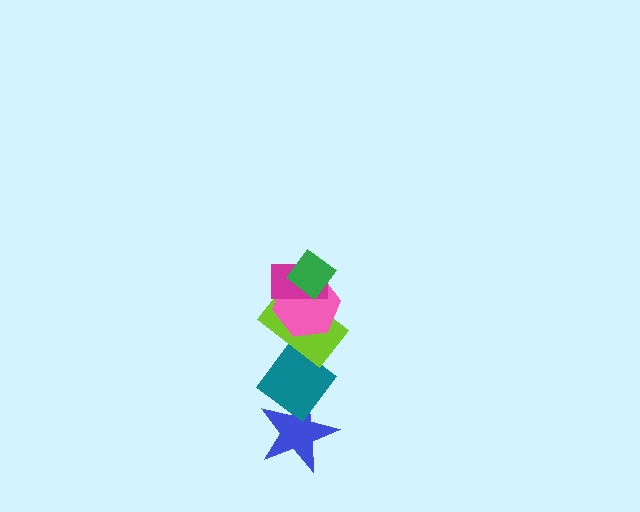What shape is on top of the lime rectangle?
The pink hexagon is on top of the lime rectangle.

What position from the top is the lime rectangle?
The lime rectangle is 4th from the top.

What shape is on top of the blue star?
The teal diamond is on top of the blue star.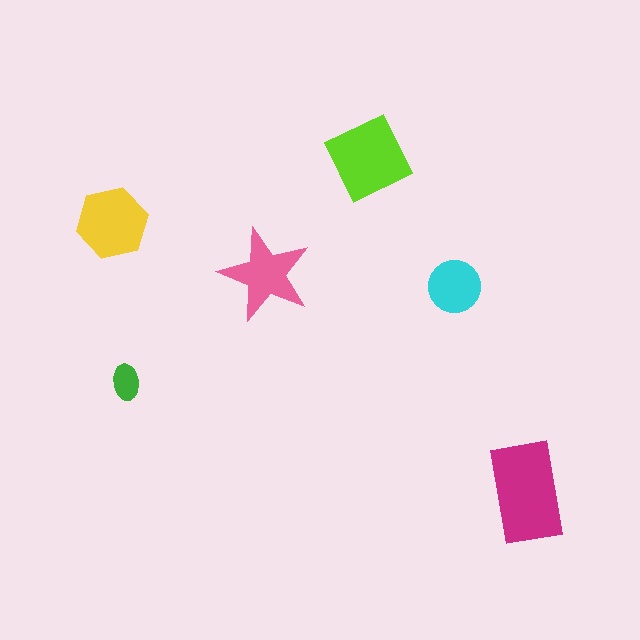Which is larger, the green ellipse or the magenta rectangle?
The magenta rectangle.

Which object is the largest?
The magenta rectangle.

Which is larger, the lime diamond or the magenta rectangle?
The magenta rectangle.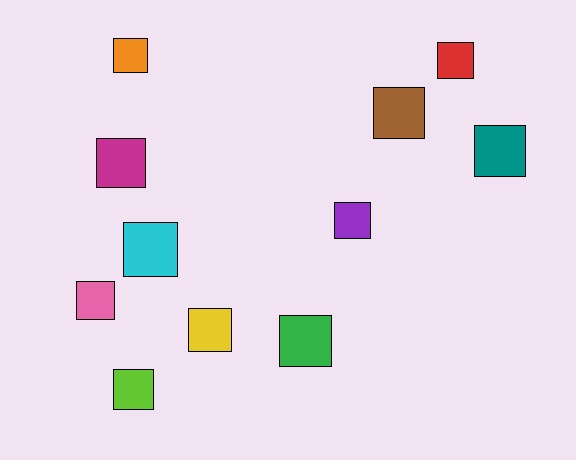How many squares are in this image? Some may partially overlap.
There are 11 squares.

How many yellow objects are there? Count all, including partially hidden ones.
There is 1 yellow object.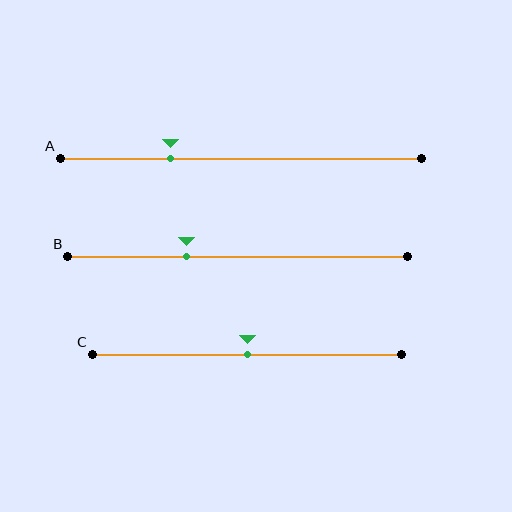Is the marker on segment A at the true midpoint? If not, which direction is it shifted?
No, the marker on segment A is shifted to the left by about 20% of the segment length.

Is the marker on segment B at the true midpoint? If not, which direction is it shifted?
No, the marker on segment B is shifted to the left by about 15% of the segment length.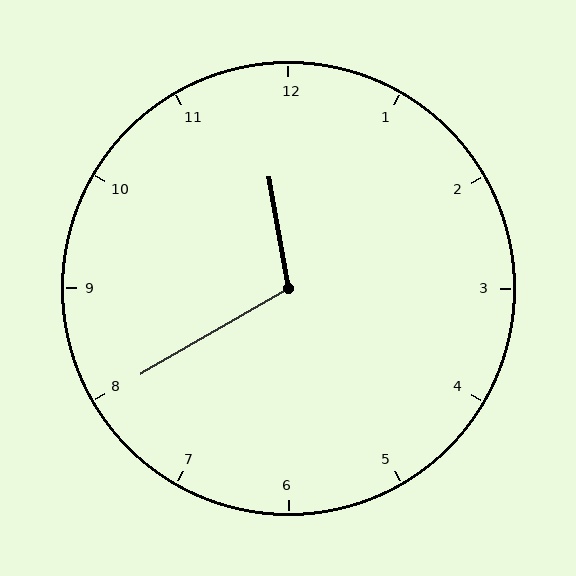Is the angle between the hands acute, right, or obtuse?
It is obtuse.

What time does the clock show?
11:40.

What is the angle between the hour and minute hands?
Approximately 110 degrees.